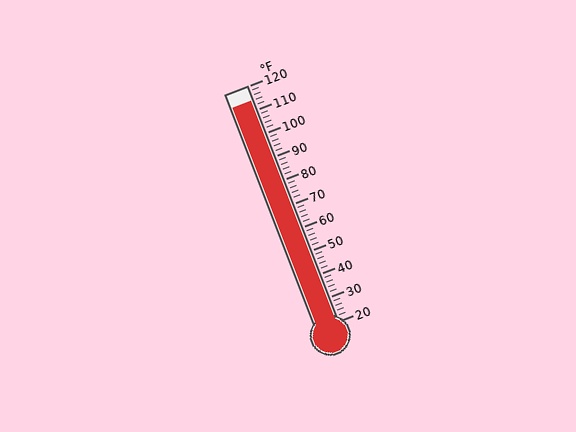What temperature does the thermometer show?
The thermometer shows approximately 114°F.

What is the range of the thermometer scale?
The thermometer scale ranges from 20°F to 120°F.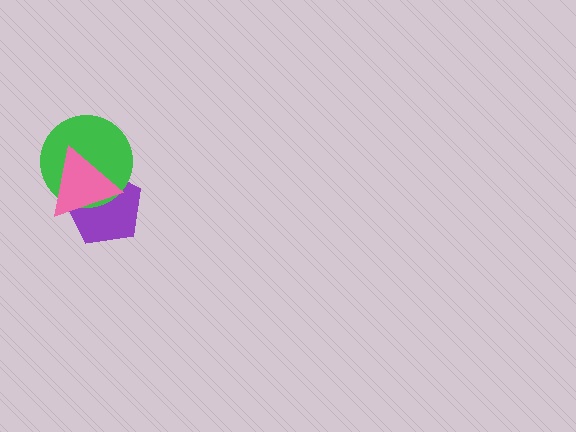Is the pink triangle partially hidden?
No, no other shape covers it.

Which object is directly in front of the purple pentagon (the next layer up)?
The green circle is directly in front of the purple pentagon.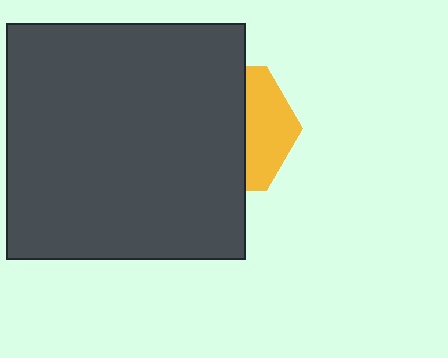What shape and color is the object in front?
The object in front is a dark gray rectangle.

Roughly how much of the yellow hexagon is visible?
A small part of it is visible (roughly 36%).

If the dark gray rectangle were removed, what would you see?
You would see the complete yellow hexagon.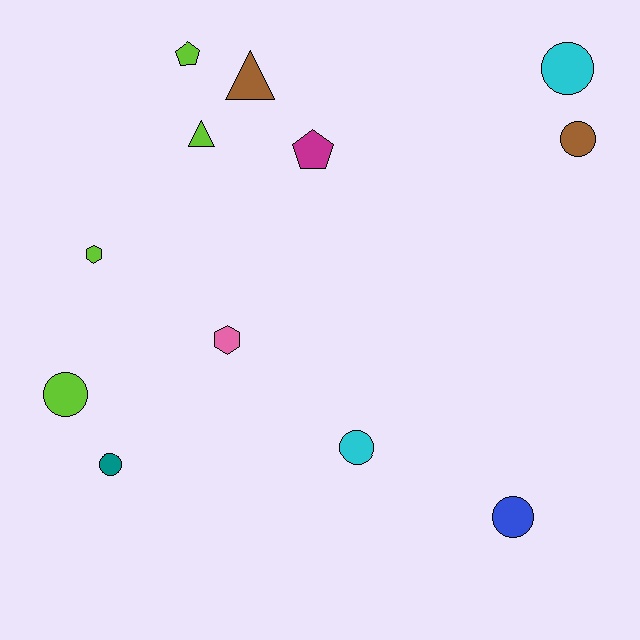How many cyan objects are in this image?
There are 2 cyan objects.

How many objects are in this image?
There are 12 objects.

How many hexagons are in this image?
There are 2 hexagons.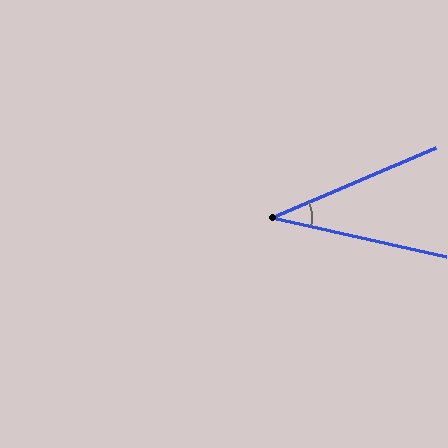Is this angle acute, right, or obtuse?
It is acute.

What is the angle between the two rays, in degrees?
Approximately 36 degrees.